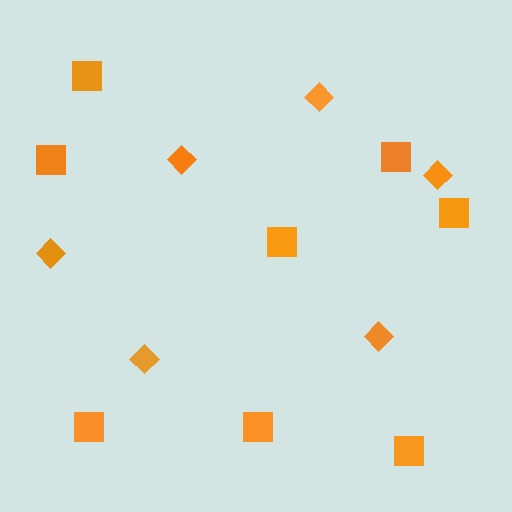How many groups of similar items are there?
There are 2 groups: one group of squares (8) and one group of diamonds (6).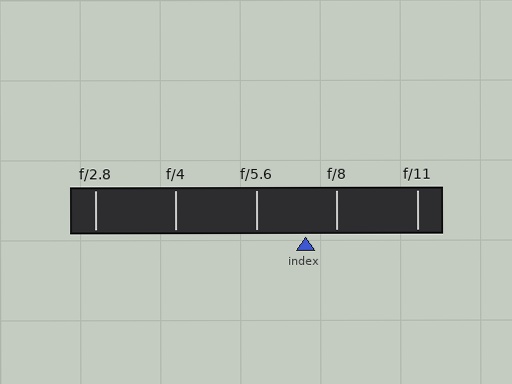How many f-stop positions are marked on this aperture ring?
There are 5 f-stop positions marked.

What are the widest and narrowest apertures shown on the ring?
The widest aperture shown is f/2.8 and the narrowest is f/11.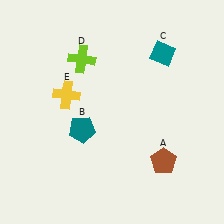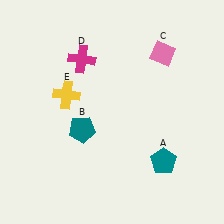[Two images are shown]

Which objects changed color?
A changed from brown to teal. C changed from teal to pink. D changed from lime to magenta.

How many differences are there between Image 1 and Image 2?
There are 3 differences between the two images.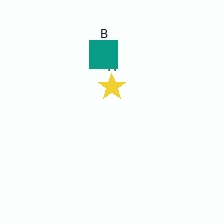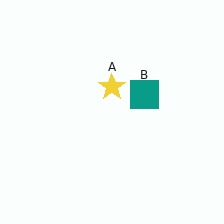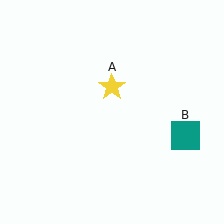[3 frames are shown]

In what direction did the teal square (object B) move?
The teal square (object B) moved down and to the right.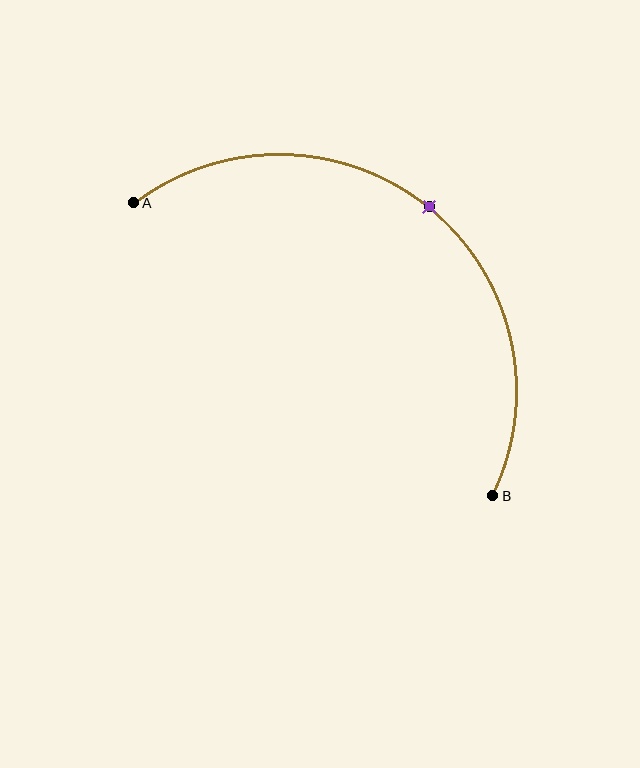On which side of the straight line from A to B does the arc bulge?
The arc bulges above and to the right of the straight line connecting A and B.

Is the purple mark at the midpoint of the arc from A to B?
Yes. The purple mark lies on the arc at equal arc-length from both A and B — it is the arc midpoint.